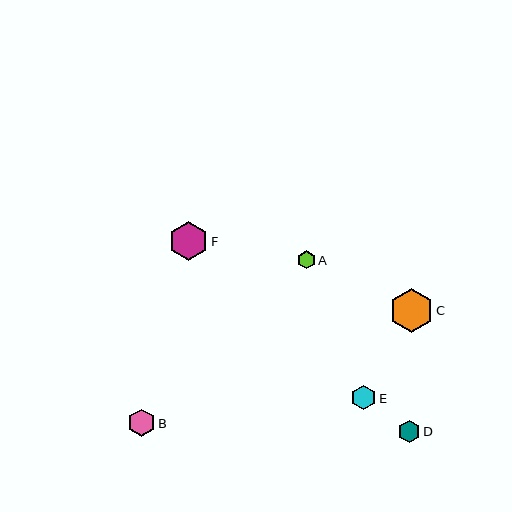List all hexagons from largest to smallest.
From largest to smallest: C, F, B, E, D, A.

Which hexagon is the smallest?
Hexagon A is the smallest with a size of approximately 18 pixels.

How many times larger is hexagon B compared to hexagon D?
Hexagon B is approximately 1.2 times the size of hexagon D.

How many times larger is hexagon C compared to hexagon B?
Hexagon C is approximately 1.6 times the size of hexagon B.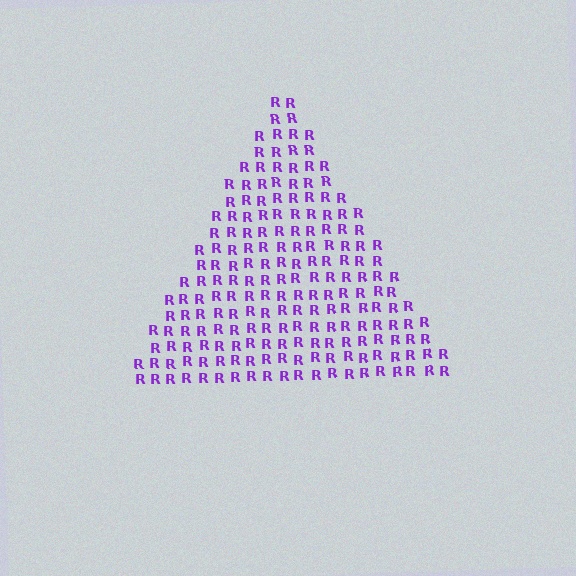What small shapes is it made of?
It is made of small letter R's.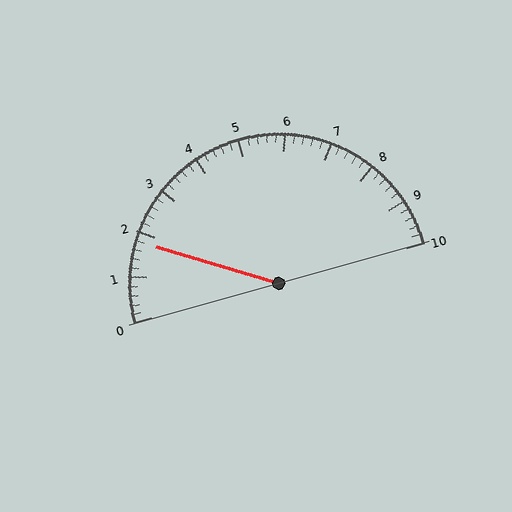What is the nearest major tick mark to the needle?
The nearest major tick mark is 2.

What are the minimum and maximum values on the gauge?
The gauge ranges from 0 to 10.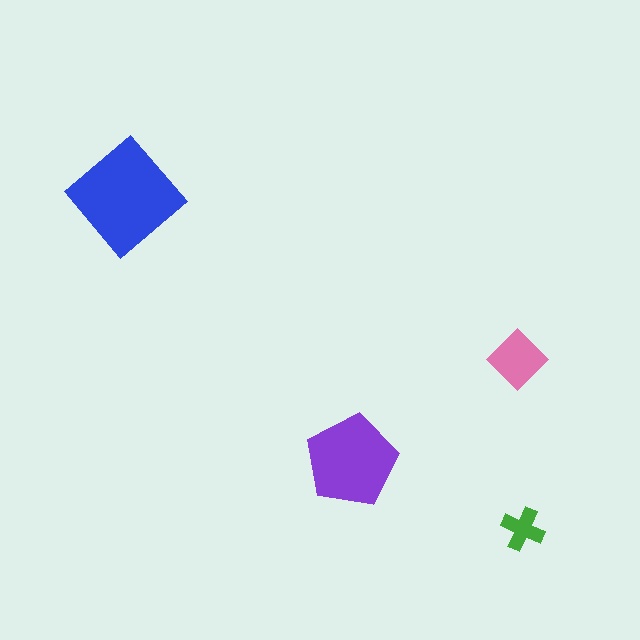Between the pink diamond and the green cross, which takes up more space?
The pink diamond.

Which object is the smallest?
The green cross.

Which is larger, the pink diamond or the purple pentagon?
The purple pentagon.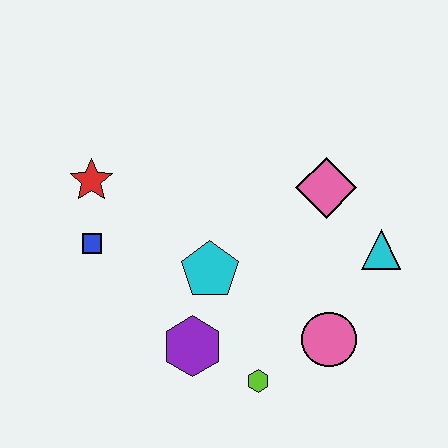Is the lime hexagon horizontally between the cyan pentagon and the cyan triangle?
Yes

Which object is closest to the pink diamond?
The cyan triangle is closest to the pink diamond.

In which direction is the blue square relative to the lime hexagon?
The blue square is to the left of the lime hexagon.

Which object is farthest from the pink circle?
The red star is farthest from the pink circle.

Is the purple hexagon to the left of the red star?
No